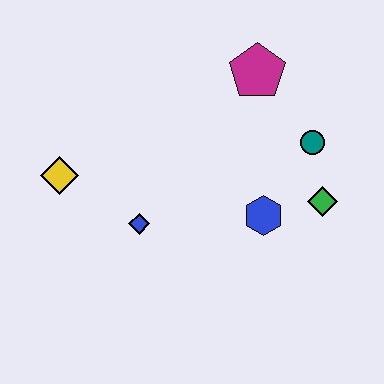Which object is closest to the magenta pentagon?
The teal circle is closest to the magenta pentagon.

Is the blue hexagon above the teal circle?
No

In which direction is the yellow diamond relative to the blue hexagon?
The yellow diamond is to the left of the blue hexagon.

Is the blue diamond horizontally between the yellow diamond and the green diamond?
Yes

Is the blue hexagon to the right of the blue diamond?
Yes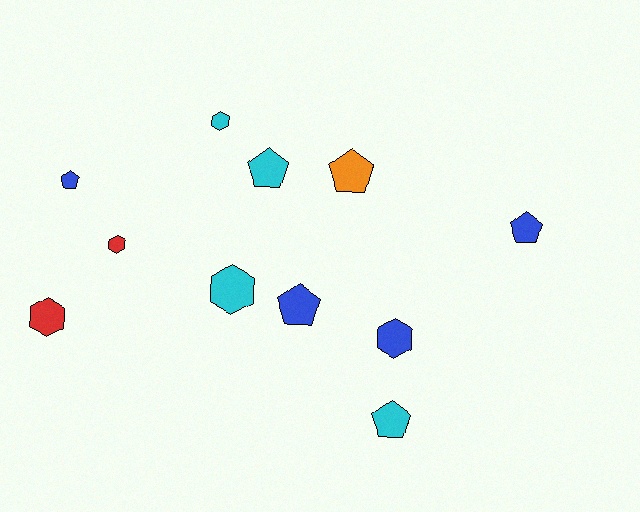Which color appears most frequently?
Cyan, with 4 objects.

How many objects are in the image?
There are 11 objects.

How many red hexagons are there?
There are 2 red hexagons.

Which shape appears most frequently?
Pentagon, with 6 objects.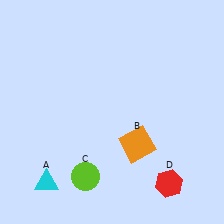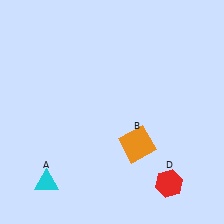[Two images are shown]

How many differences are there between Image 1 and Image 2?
There is 1 difference between the two images.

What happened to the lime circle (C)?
The lime circle (C) was removed in Image 2. It was in the bottom-left area of Image 1.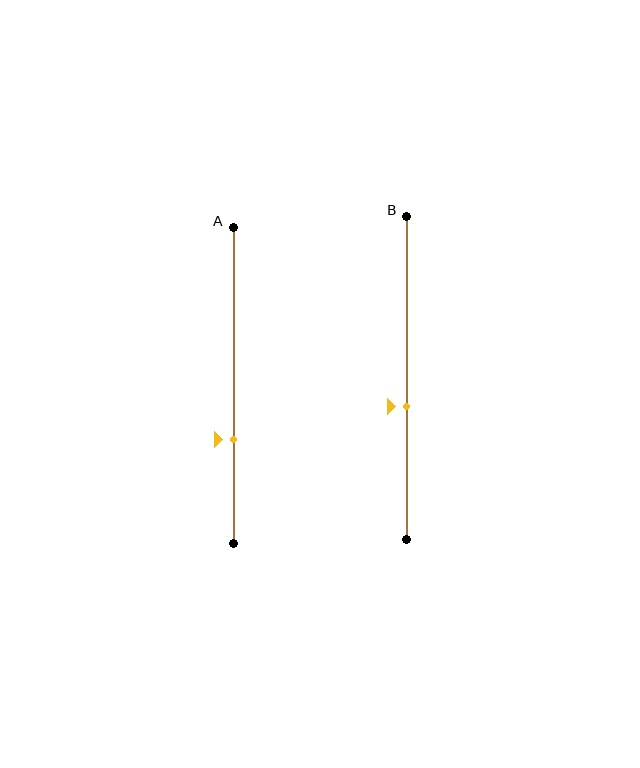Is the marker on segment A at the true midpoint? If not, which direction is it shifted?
No, the marker on segment A is shifted downward by about 17% of the segment length.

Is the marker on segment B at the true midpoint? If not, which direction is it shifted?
No, the marker on segment B is shifted downward by about 9% of the segment length.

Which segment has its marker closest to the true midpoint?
Segment B has its marker closest to the true midpoint.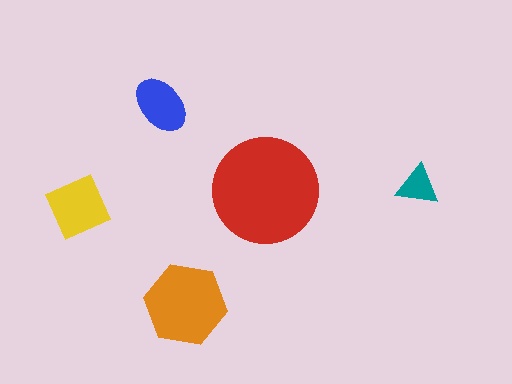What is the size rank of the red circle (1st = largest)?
1st.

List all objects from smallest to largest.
The teal triangle, the blue ellipse, the yellow diamond, the orange hexagon, the red circle.